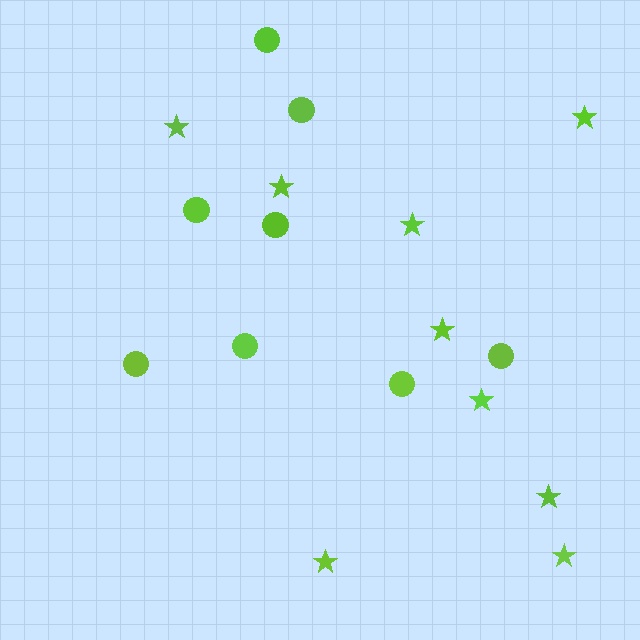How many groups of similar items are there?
There are 2 groups: one group of stars (9) and one group of circles (8).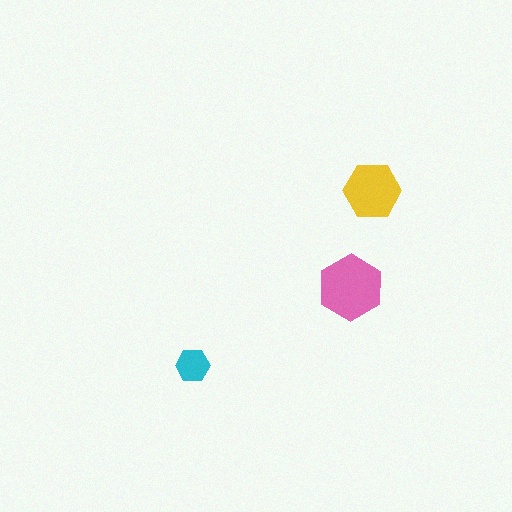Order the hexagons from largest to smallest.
the pink one, the yellow one, the cyan one.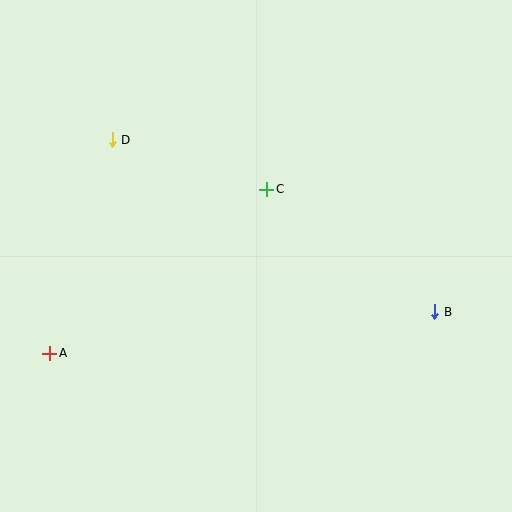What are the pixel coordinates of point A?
Point A is at (50, 353).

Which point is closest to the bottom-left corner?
Point A is closest to the bottom-left corner.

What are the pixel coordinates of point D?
Point D is at (112, 140).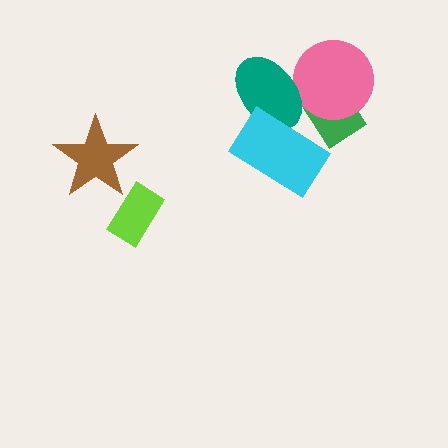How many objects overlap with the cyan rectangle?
2 objects overlap with the cyan rectangle.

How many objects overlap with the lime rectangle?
0 objects overlap with the lime rectangle.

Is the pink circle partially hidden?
Yes, it is partially covered by another shape.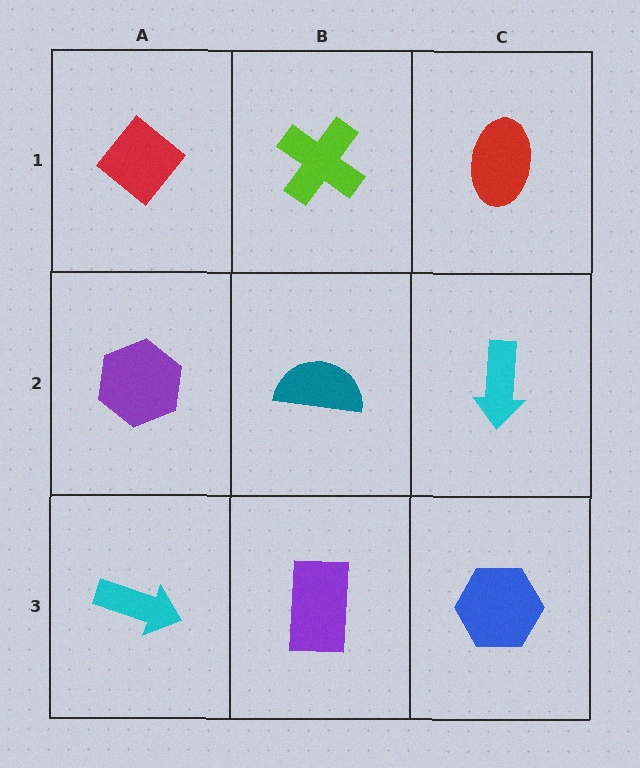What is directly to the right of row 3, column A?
A purple rectangle.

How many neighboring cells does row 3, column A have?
2.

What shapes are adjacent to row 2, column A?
A red diamond (row 1, column A), a cyan arrow (row 3, column A), a teal semicircle (row 2, column B).